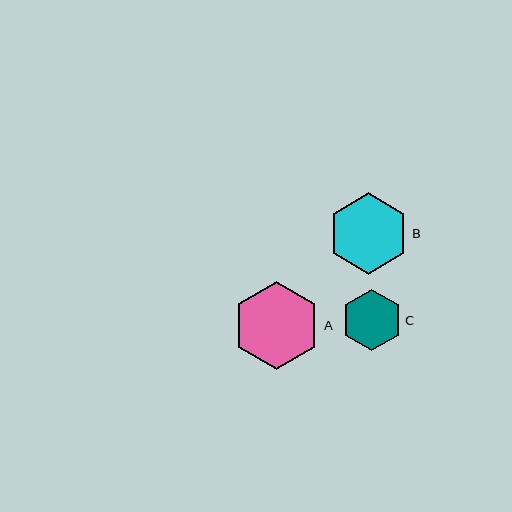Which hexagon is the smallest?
Hexagon C is the smallest with a size of approximately 61 pixels.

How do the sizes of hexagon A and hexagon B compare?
Hexagon A and hexagon B are approximately the same size.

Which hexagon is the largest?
Hexagon A is the largest with a size of approximately 89 pixels.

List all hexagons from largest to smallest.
From largest to smallest: A, B, C.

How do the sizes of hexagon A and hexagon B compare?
Hexagon A and hexagon B are approximately the same size.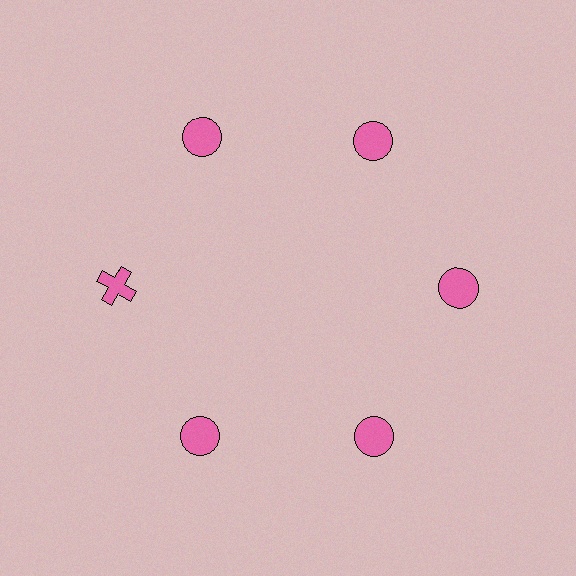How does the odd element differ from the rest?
It has a different shape: cross instead of circle.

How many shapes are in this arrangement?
There are 6 shapes arranged in a ring pattern.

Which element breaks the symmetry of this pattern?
The pink cross at roughly the 9 o'clock position breaks the symmetry. All other shapes are pink circles.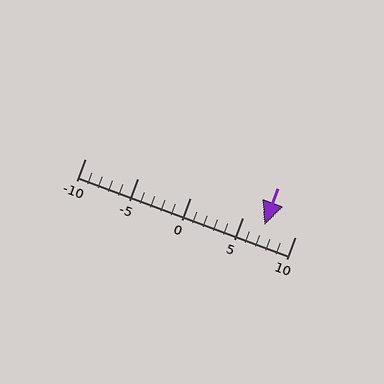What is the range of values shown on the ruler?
The ruler shows values from -10 to 10.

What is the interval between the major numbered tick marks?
The major tick marks are spaced 5 units apart.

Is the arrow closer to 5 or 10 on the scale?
The arrow is closer to 5.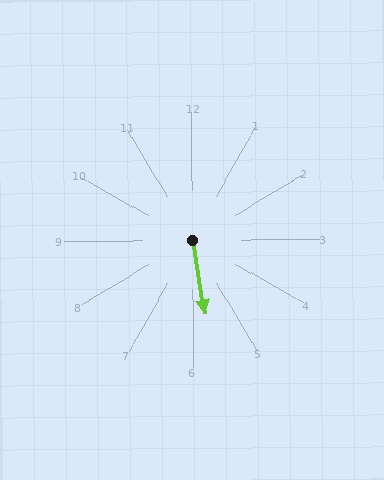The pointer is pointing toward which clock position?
Roughly 6 o'clock.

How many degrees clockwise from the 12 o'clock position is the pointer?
Approximately 171 degrees.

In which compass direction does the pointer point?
South.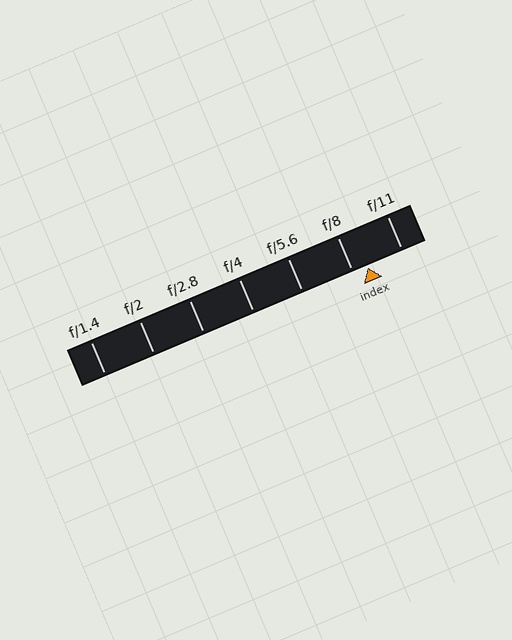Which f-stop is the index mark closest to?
The index mark is closest to f/8.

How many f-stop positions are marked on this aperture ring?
There are 7 f-stop positions marked.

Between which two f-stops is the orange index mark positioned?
The index mark is between f/8 and f/11.